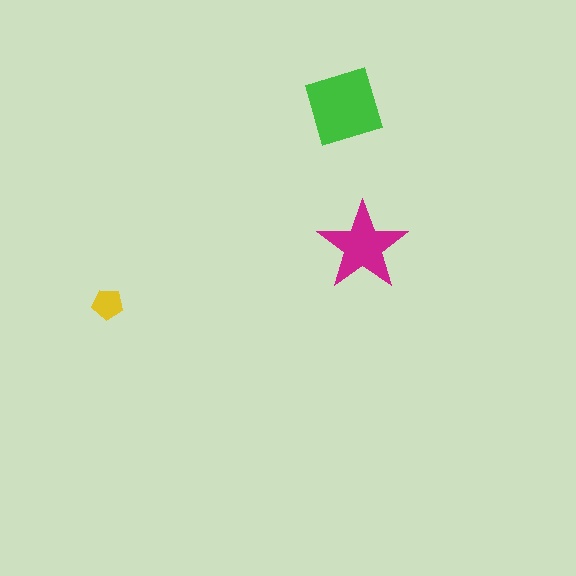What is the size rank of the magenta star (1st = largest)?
2nd.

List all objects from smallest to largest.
The yellow pentagon, the magenta star, the green square.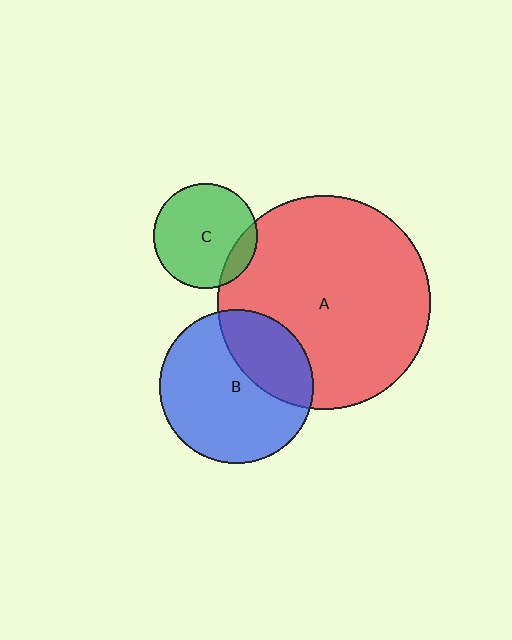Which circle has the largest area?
Circle A (red).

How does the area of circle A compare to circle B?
Approximately 1.9 times.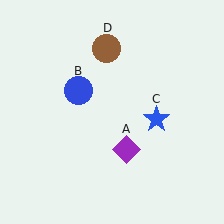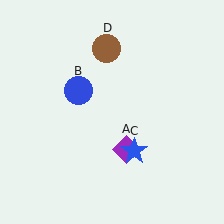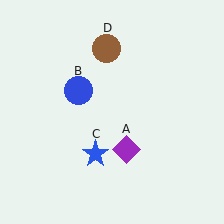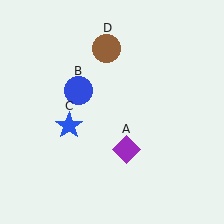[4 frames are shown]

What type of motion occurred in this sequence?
The blue star (object C) rotated clockwise around the center of the scene.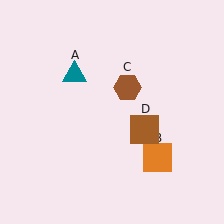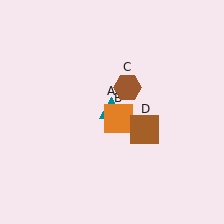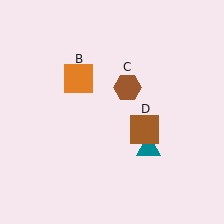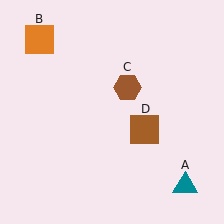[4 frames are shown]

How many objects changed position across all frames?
2 objects changed position: teal triangle (object A), orange square (object B).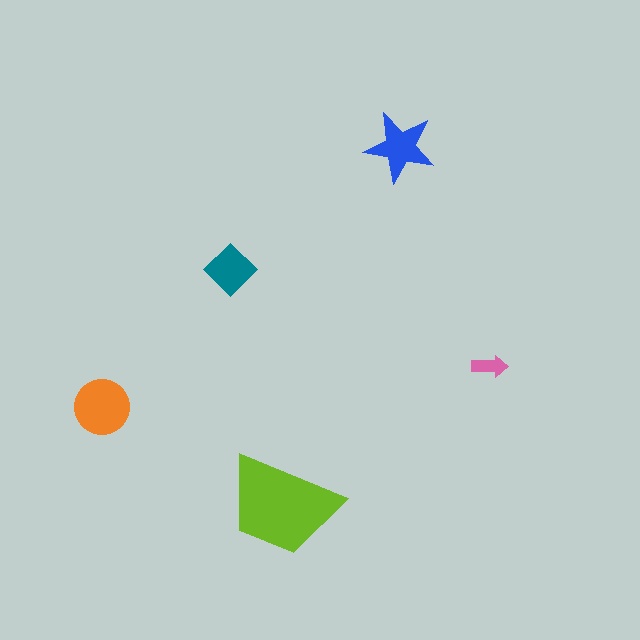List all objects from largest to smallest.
The lime trapezoid, the orange circle, the blue star, the teal diamond, the pink arrow.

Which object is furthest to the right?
The pink arrow is rightmost.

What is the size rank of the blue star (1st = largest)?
3rd.